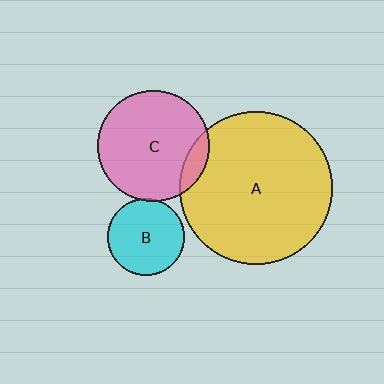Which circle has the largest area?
Circle A (yellow).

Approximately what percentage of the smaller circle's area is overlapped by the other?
Approximately 10%.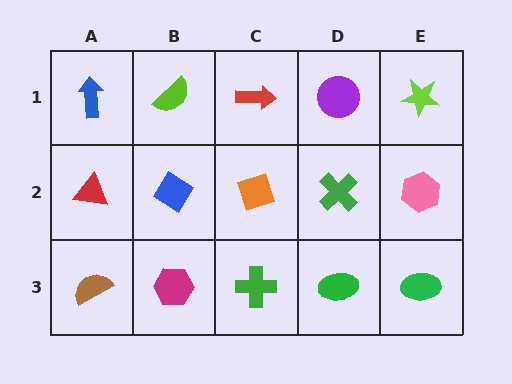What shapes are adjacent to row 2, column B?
A lime semicircle (row 1, column B), a magenta hexagon (row 3, column B), a red triangle (row 2, column A), an orange diamond (row 2, column C).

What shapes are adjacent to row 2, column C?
A red arrow (row 1, column C), a green cross (row 3, column C), a blue diamond (row 2, column B), a green cross (row 2, column D).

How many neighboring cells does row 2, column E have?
3.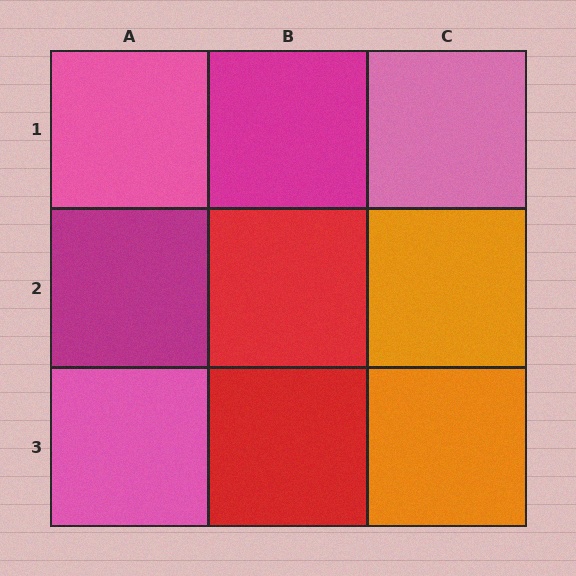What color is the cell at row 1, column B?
Magenta.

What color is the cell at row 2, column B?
Red.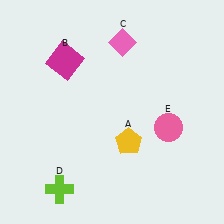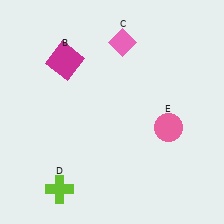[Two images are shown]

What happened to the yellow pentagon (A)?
The yellow pentagon (A) was removed in Image 2. It was in the bottom-right area of Image 1.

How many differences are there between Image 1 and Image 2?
There is 1 difference between the two images.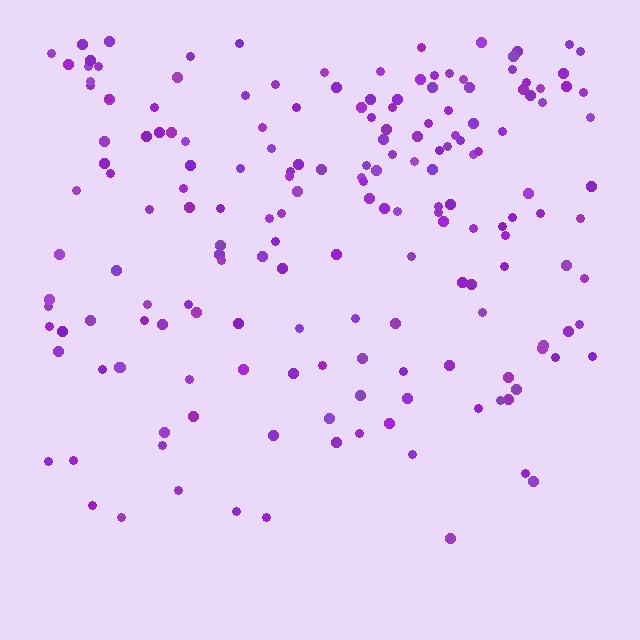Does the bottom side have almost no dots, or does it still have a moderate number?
Still a moderate number, just noticeably fewer than the top.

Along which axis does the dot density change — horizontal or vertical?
Vertical.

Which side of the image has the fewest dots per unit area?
The bottom.